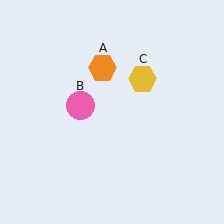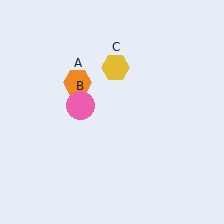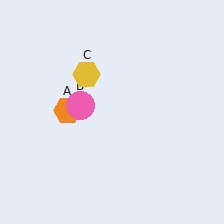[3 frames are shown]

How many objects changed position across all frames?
2 objects changed position: orange hexagon (object A), yellow hexagon (object C).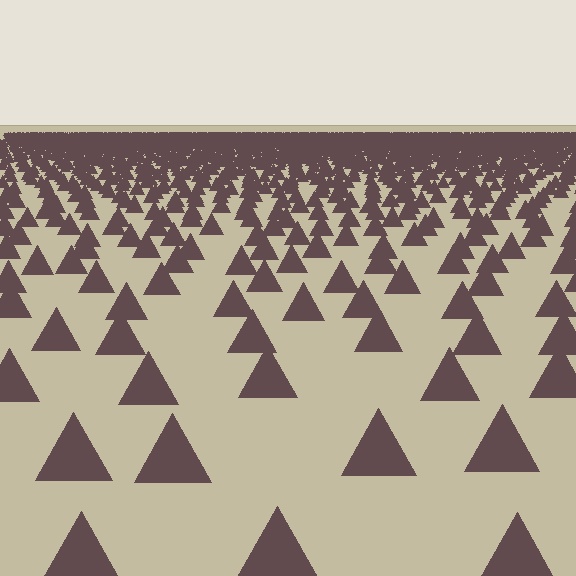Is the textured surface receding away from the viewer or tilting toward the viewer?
The surface is receding away from the viewer. Texture elements get smaller and denser toward the top.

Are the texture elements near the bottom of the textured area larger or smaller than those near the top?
Larger. Near the bottom, elements are closer to the viewer and appear at a bigger on-screen size.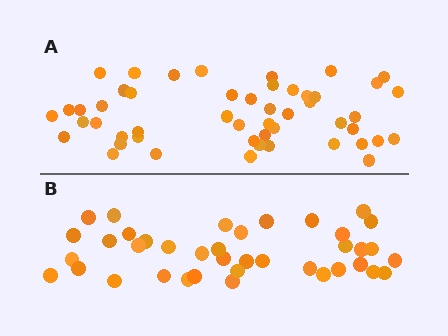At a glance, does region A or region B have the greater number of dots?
Region A (the top region) has more dots.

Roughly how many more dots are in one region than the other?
Region A has roughly 12 or so more dots than region B.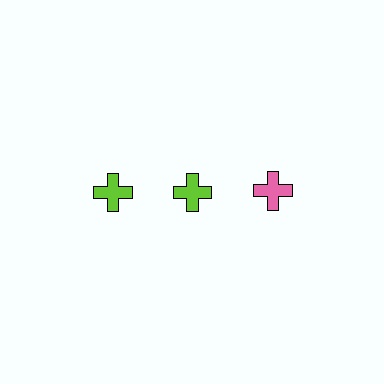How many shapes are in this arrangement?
There are 3 shapes arranged in a grid pattern.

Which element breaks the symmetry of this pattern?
The pink cross in the top row, center column breaks the symmetry. All other shapes are lime crosses.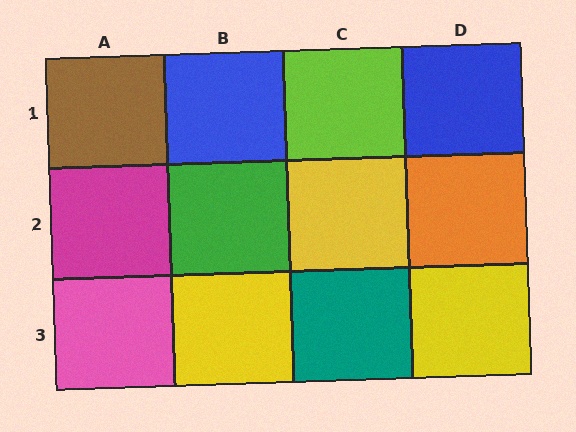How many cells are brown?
1 cell is brown.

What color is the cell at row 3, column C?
Teal.